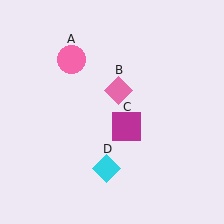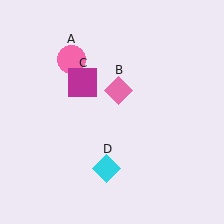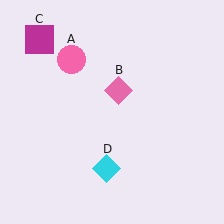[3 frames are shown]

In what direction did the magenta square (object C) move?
The magenta square (object C) moved up and to the left.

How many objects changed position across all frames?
1 object changed position: magenta square (object C).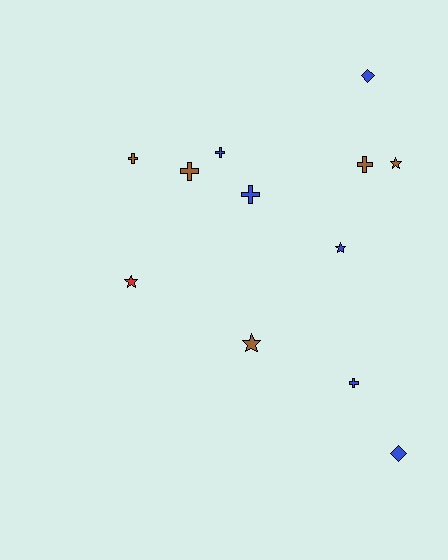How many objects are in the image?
There are 12 objects.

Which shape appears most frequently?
Cross, with 6 objects.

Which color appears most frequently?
Blue, with 6 objects.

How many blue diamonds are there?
There are 2 blue diamonds.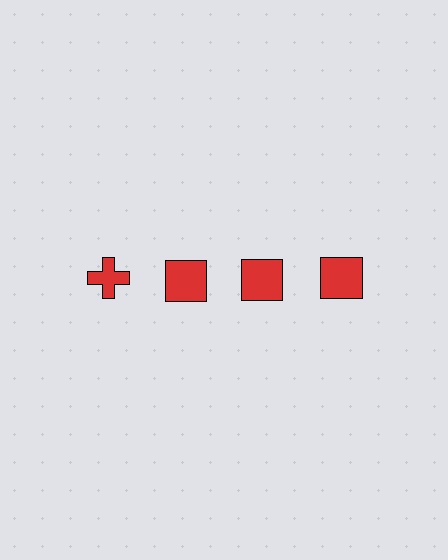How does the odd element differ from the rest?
It has a different shape: cross instead of square.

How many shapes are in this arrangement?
There are 4 shapes arranged in a grid pattern.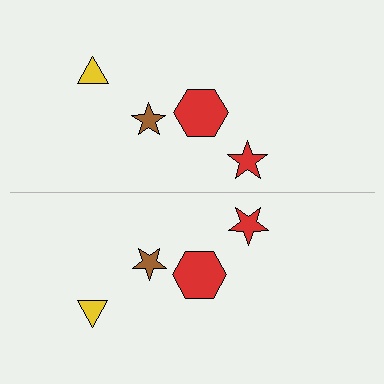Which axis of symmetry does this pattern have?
The pattern has a horizontal axis of symmetry running through the center of the image.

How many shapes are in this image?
There are 8 shapes in this image.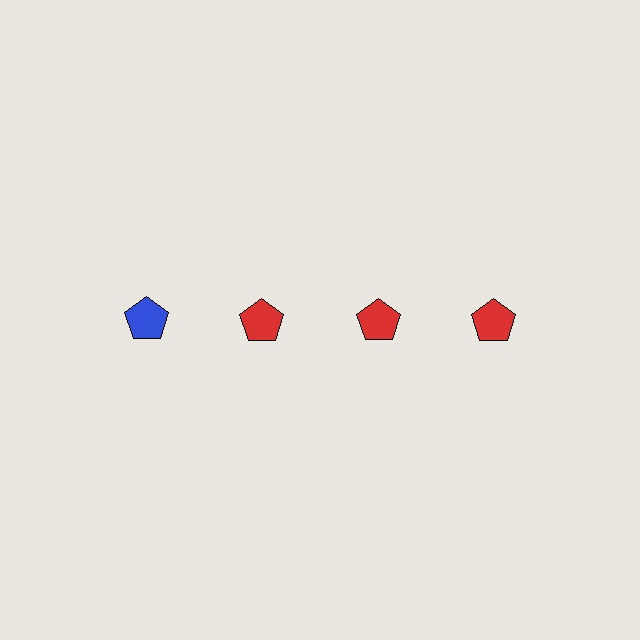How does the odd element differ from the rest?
It has a different color: blue instead of red.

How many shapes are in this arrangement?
There are 4 shapes arranged in a grid pattern.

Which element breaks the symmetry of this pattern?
The blue pentagon in the top row, leftmost column breaks the symmetry. All other shapes are red pentagons.